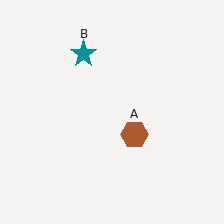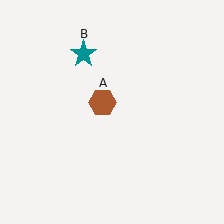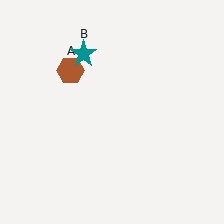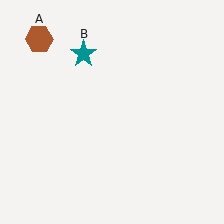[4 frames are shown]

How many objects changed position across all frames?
1 object changed position: brown hexagon (object A).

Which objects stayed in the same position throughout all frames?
Teal star (object B) remained stationary.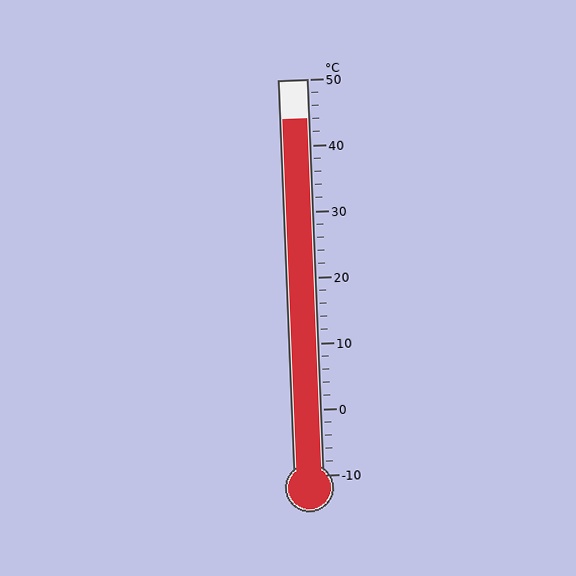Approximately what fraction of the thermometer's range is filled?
The thermometer is filled to approximately 90% of its range.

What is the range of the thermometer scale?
The thermometer scale ranges from -10°C to 50°C.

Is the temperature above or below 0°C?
The temperature is above 0°C.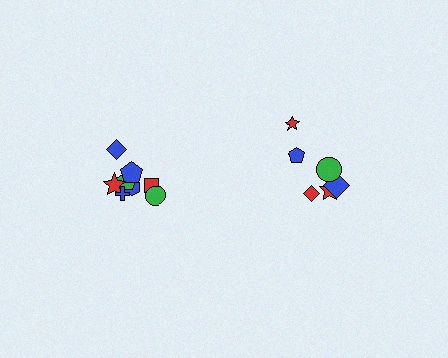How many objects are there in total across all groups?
There are 14 objects.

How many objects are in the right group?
There are 6 objects.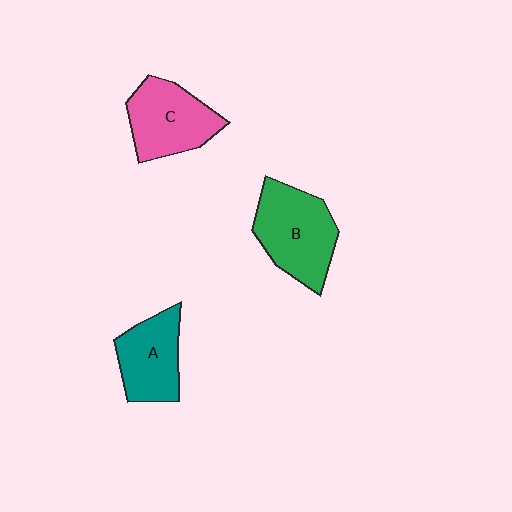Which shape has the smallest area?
Shape A (teal).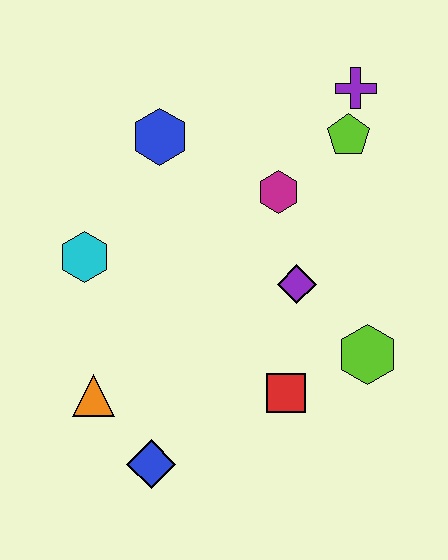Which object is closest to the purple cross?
The lime pentagon is closest to the purple cross.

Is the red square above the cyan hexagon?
No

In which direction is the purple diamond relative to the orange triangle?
The purple diamond is to the right of the orange triangle.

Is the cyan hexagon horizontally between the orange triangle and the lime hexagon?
No